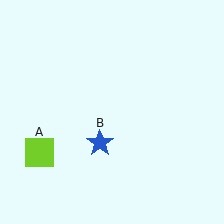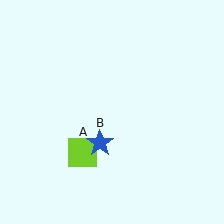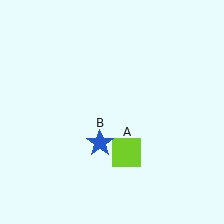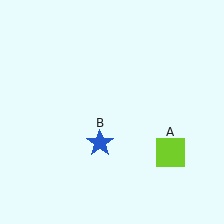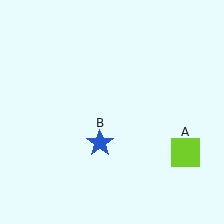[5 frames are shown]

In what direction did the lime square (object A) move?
The lime square (object A) moved right.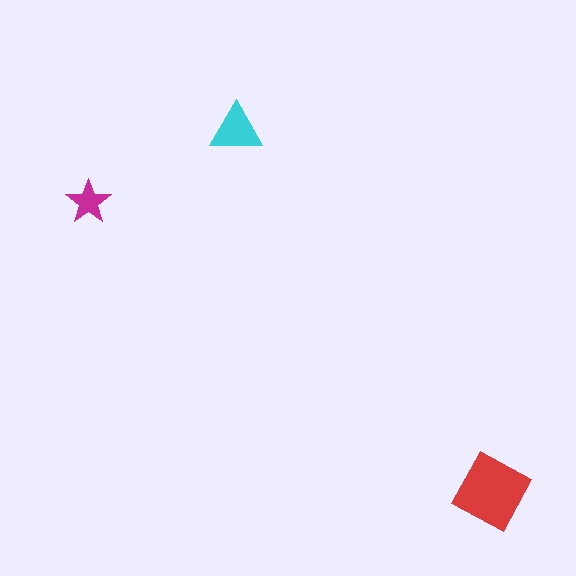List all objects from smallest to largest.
The magenta star, the cyan triangle, the red diamond.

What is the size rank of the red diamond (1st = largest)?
1st.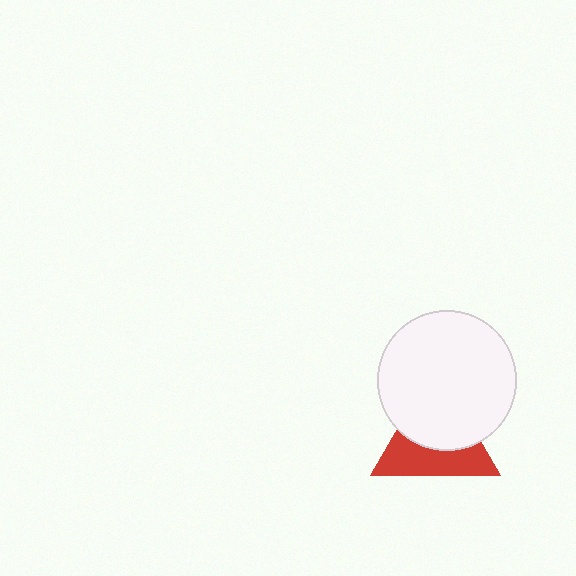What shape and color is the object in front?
The object in front is a white circle.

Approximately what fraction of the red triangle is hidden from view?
Roughly 53% of the red triangle is hidden behind the white circle.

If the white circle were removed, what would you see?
You would see the complete red triangle.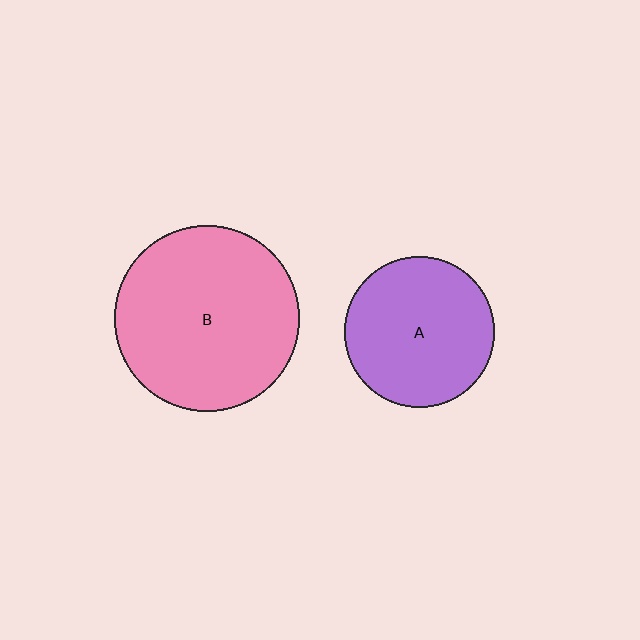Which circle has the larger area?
Circle B (pink).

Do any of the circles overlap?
No, none of the circles overlap.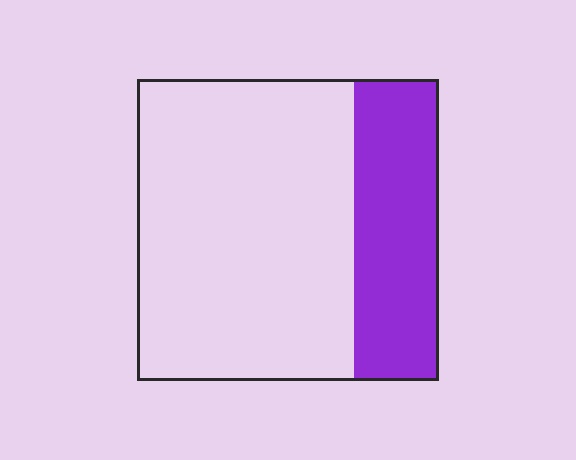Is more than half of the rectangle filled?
No.